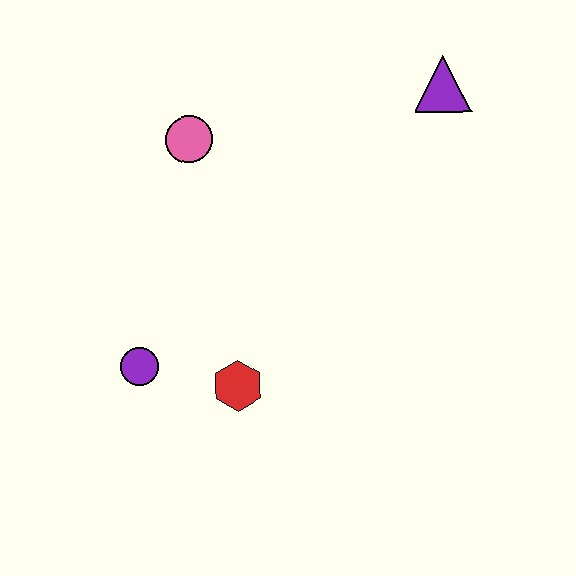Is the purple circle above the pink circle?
No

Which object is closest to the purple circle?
The red hexagon is closest to the purple circle.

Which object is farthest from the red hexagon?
The purple triangle is farthest from the red hexagon.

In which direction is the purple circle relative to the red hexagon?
The purple circle is to the left of the red hexagon.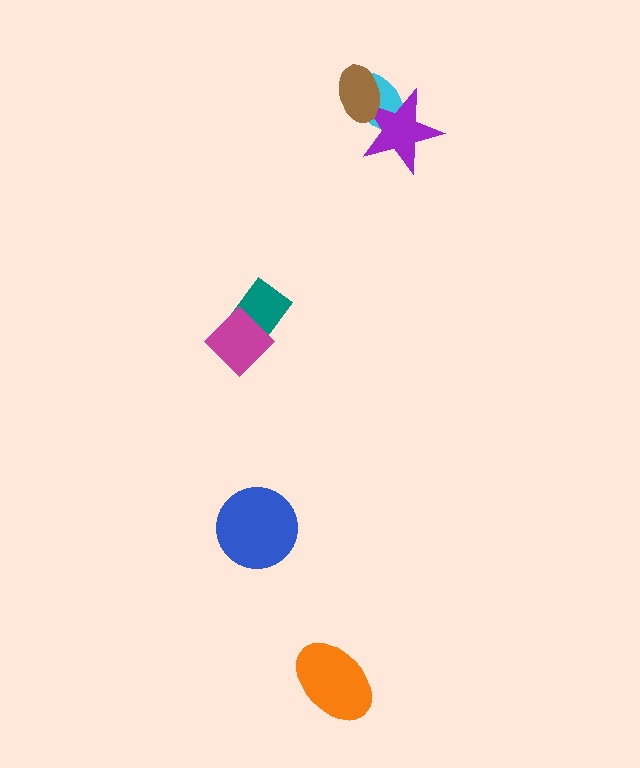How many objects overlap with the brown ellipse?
2 objects overlap with the brown ellipse.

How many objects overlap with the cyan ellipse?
2 objects overlap with the cyan ellipse.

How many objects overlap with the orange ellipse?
0 objects overlap with the orange ellipse.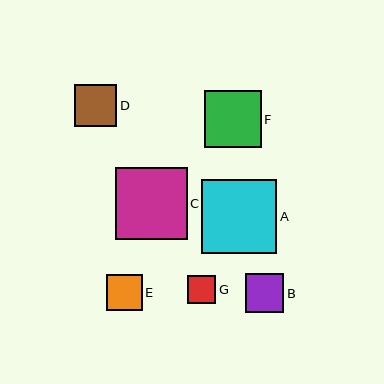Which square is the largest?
Square A is the largest with a size of approximately 75 pixels.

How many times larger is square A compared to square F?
Square A is approximately 1.3 times the size of square F.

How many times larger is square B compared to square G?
Square B is approximately 1.4 times the size of square G.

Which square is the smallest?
Square G is the smallest with a size of approximately 28 pixels.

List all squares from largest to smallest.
From largest to smallest: A, C, F, D, B, E, G.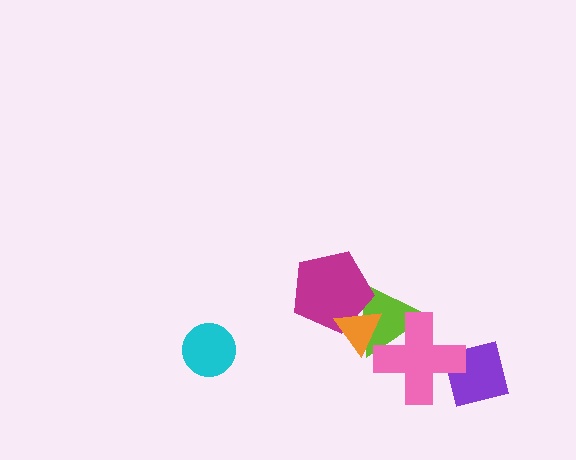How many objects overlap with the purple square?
1 object overlaps with the purple square.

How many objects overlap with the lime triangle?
3 objects overlap with the lime triangle.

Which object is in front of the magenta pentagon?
The orange triangle is in front of the magenta pentagon.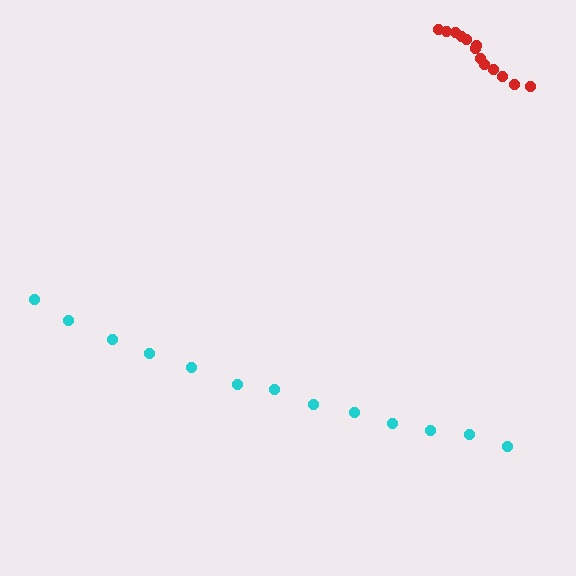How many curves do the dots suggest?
There are 2 distinct paths.